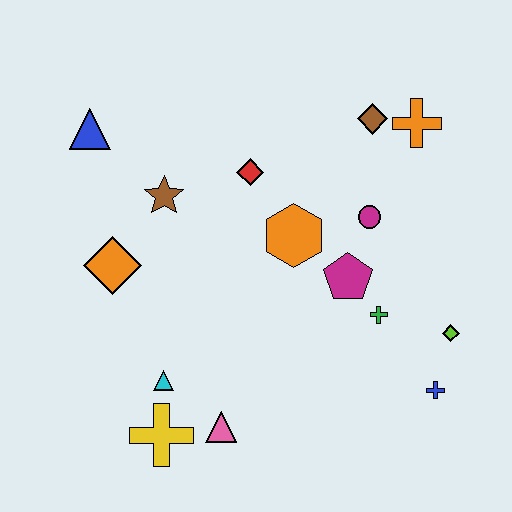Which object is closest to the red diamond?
The orange hexagon is closest to the red diamond.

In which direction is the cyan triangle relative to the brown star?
The cyan triangle is below the brown star.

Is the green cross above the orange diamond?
No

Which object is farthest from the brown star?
The blue cross is farthest from the brown star.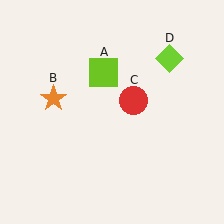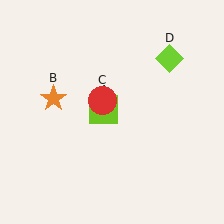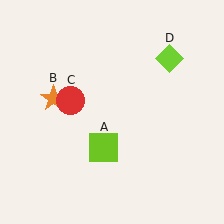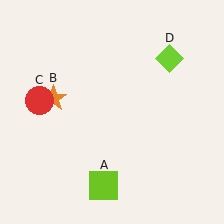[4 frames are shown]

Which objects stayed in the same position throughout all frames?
Orange star (object B) and lime diamond (object D) remained stationary.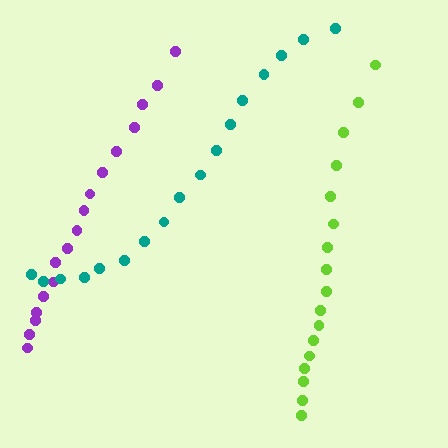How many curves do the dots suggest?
There are 3 distinct paths.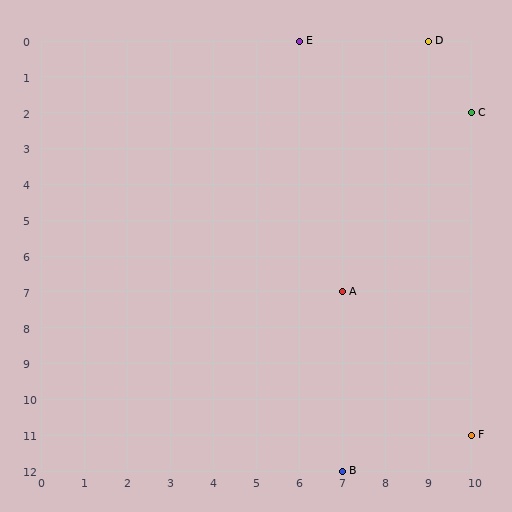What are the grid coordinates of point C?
Point C is at grid coordinates (10, 2).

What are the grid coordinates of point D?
Point D is at grid coordinates (9, 0).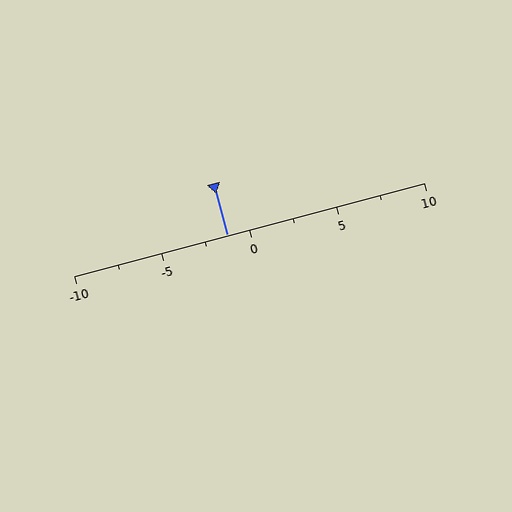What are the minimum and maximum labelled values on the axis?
The axis runs from -10 to 10.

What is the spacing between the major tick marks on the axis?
The major ticks are spaced 5 apart.